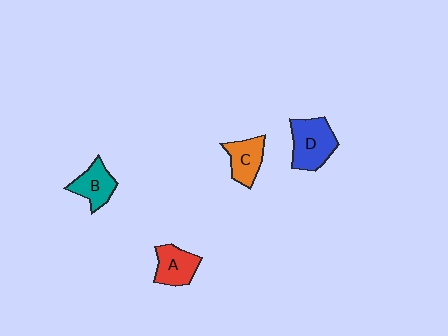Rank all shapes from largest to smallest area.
From largest to smallest: D (blue), C (orange), A (red), B (teal).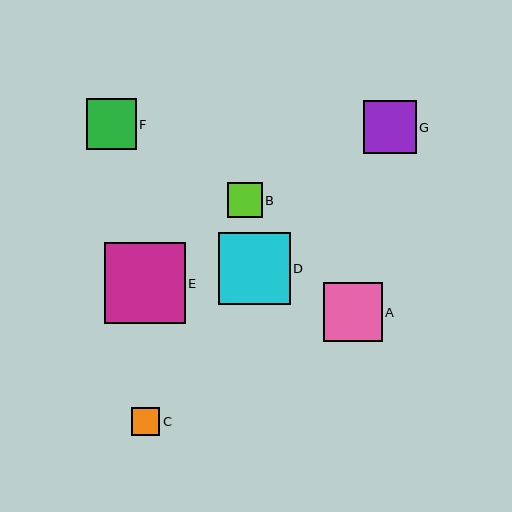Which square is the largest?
Square E is the largest with a size of approximately 80 pixels.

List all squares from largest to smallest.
From largest to smallest: E, D, A, G, F, B, C.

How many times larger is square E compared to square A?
Square E is approximately 1.4 times the size of square A.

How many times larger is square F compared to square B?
Square F is approximately 1.4 times the size of square B.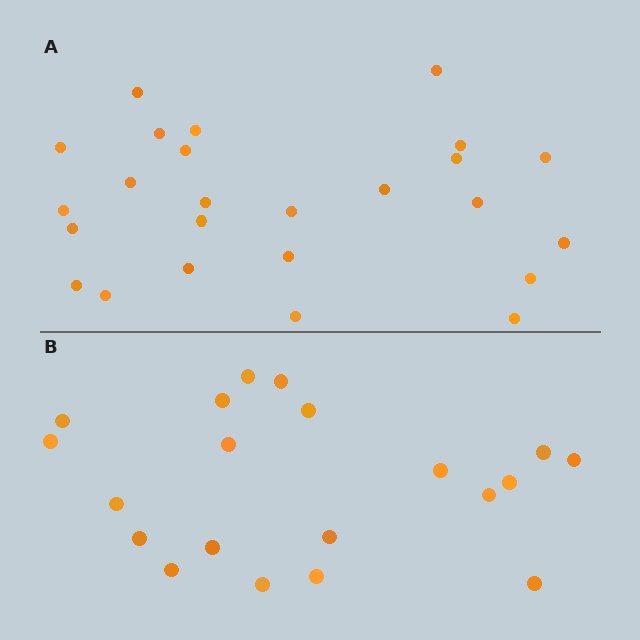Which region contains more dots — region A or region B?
Region A (the top region) has more dots.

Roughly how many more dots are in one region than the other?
Region A has about 5 more dots than region B.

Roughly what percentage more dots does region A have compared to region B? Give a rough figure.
About 25% more.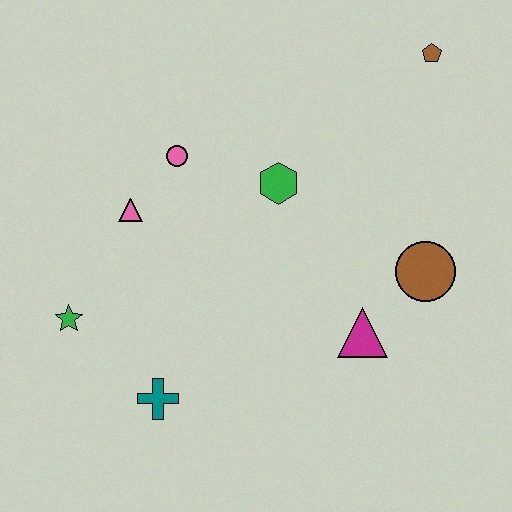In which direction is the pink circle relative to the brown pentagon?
The pink circle is to the left of the brown pentagon.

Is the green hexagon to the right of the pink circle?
Yes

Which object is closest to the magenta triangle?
The brown circle is closest to the magenta triangle.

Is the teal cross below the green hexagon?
Yes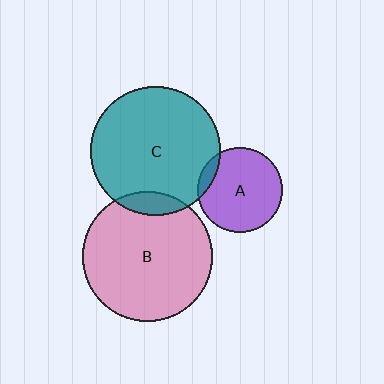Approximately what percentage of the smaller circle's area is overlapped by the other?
Approximately 10%.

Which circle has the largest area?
Circle B (pink).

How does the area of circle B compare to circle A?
Approximately 2.4 times.